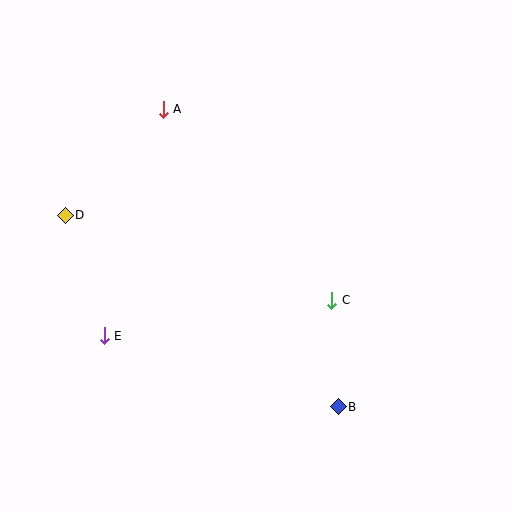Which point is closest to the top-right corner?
Point C is closest to the top-right corner.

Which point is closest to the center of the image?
Point C at (332, 300) is closest to the center.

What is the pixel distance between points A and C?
The distance between A and C is 255 pixels.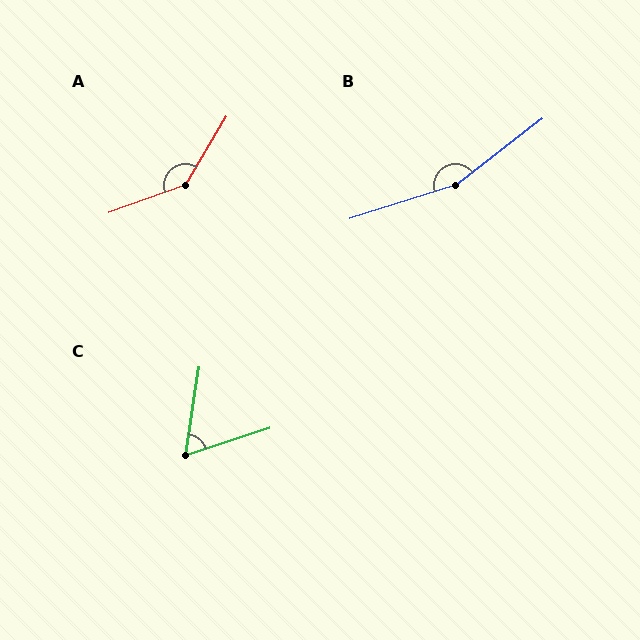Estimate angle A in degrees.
Approximately 140 degrees.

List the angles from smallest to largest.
C (63°), A (140°), B (160°).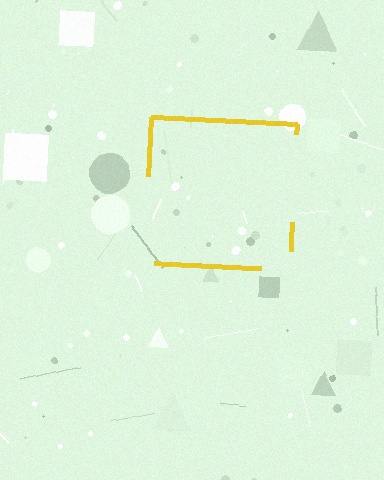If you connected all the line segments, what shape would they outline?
They would outline a square.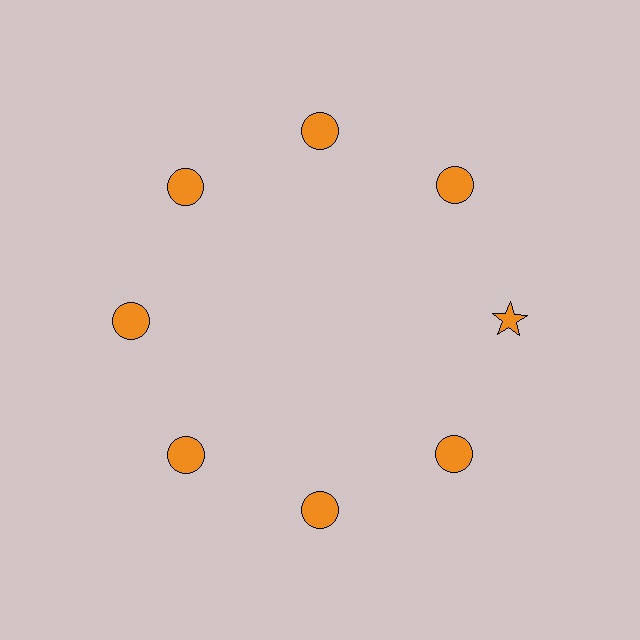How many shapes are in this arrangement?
There are 8 shapes arranged in a ring pattern.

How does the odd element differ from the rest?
It has a different shape: star instead of circle.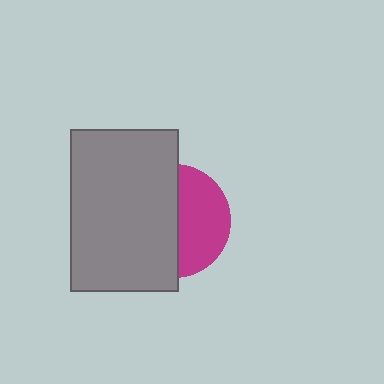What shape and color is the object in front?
The object in front is a gray rectangle.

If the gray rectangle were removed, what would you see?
You would see the complete magenta circle.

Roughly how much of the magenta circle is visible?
A small part of it is visible (roughly 44%).